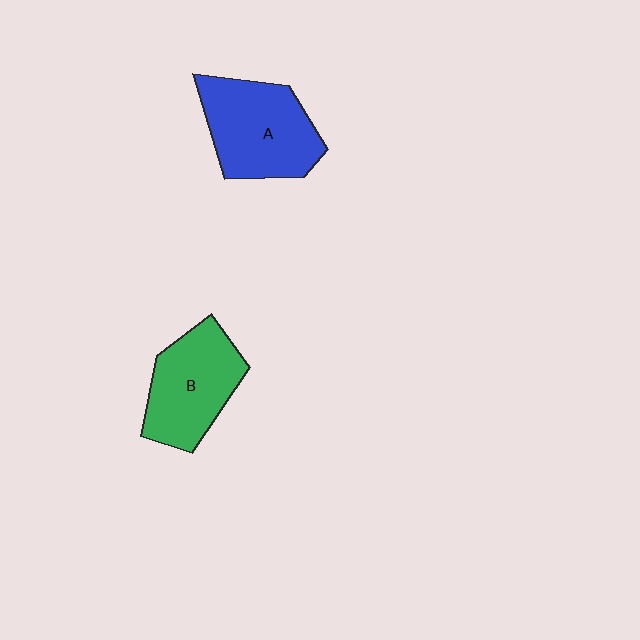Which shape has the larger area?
Shape A (blue).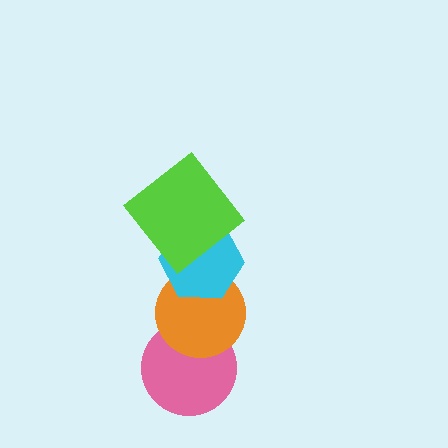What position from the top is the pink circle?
The pink circle is 4th from the top.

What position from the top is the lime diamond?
The lime diamond is 1st from the top.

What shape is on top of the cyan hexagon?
The lime diamond is on top of the cyan hexagon.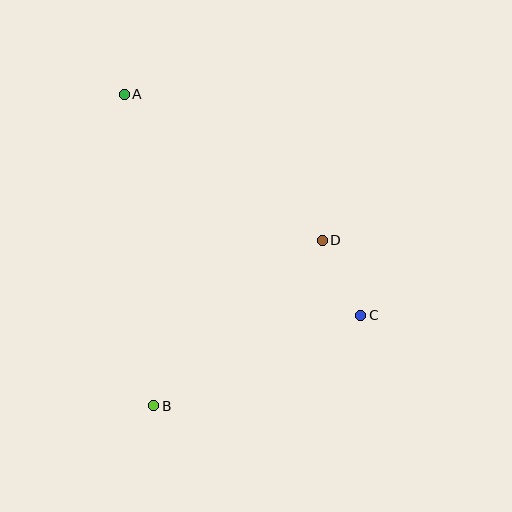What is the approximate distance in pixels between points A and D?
The distance between A and D is approximately 246 pixels.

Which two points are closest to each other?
Points C and D are closest to each other.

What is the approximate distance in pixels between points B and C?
The distance between B and C is approximately 226 pixels.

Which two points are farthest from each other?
Points A and C are farthest from each other.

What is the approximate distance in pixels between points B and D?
The distance between B and D is approximately 236 pixels.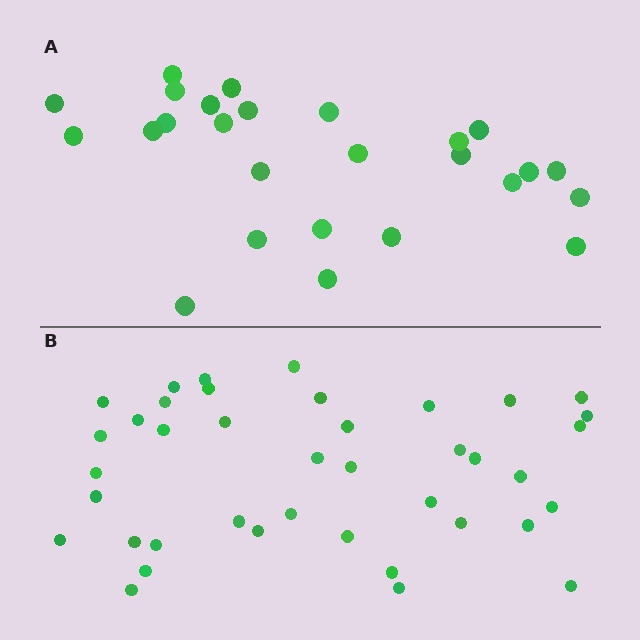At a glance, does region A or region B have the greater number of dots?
Region B (the bottom region) has more dots.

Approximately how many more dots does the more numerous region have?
Region B has approximately 15 more dots than region A.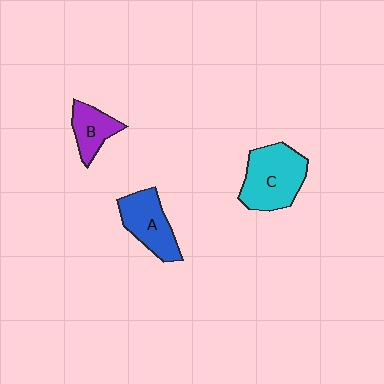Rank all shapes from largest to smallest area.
From largest to smallest: C (cyan), A (blue), B (purple).